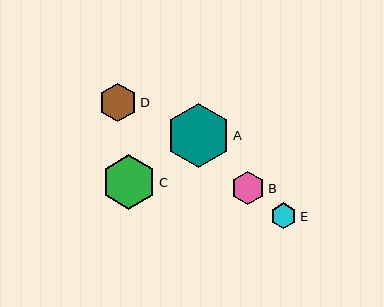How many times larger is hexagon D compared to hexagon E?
Hexagon D is approximately 1.5 times the size of hexagon E.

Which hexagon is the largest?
Hexagon A is the largest with a size of approximately 64 pixels.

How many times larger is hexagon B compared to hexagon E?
Hexagon B is approximately 1.3 times the size of hexagon E.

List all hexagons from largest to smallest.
From largest to smallest: A, C, D, B, E.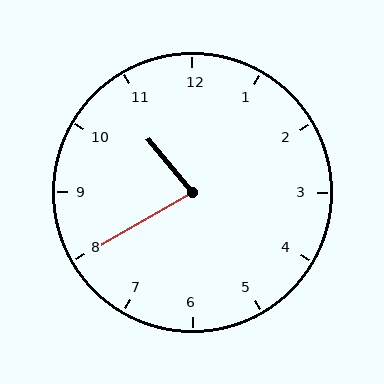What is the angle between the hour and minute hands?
Approximately 80 degrees.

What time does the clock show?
10:40.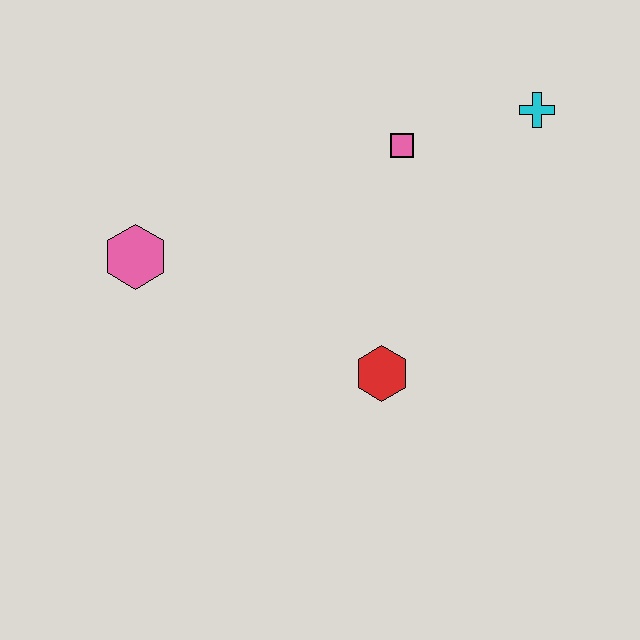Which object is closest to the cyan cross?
The pink square is closest to the cyan cross.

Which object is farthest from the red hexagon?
The cyan cross is farthest from the red hexagon.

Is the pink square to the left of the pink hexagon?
No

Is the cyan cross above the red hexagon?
Yes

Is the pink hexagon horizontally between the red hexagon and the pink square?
No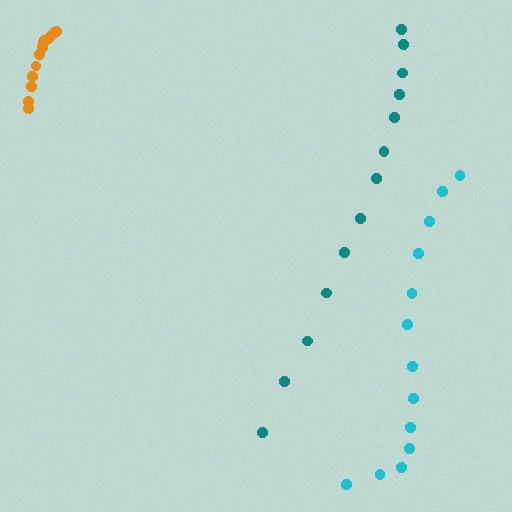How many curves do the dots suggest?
There are 3 distinct paths.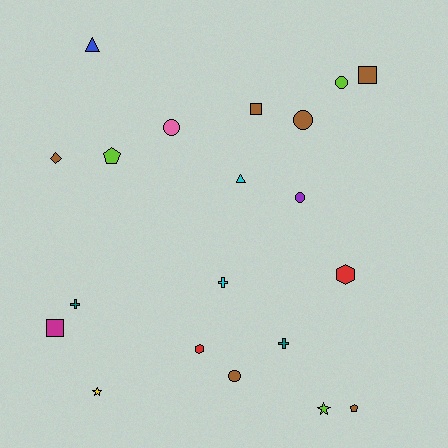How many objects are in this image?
There are 20 objects.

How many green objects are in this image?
There are no green objects.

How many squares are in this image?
There are 3 squares.